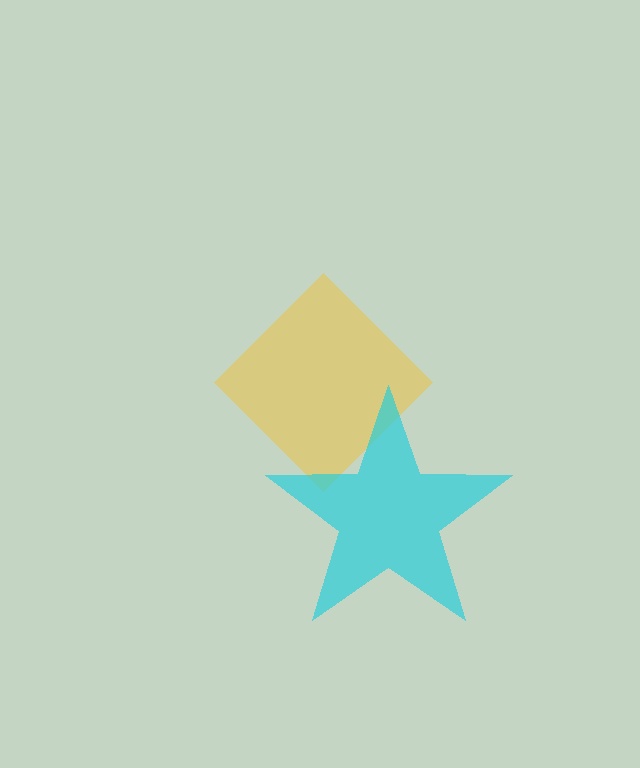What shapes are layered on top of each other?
The layered shapes are: a yellow diamond, a cyan star.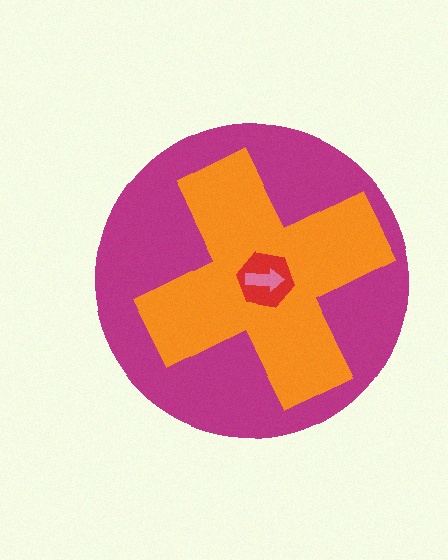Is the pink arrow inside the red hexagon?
Yes.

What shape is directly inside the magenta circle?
The orange cross.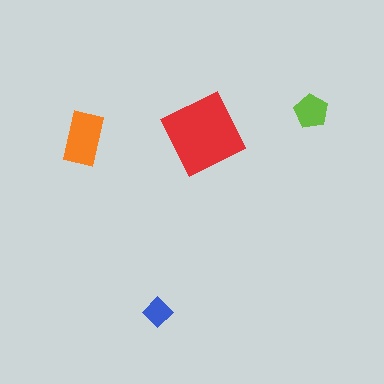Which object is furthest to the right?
The lime pentagon is rightmost.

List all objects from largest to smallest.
The red square, the orange rectangle, the lime pentagon, the blue diamond.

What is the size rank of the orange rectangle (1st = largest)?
2nd.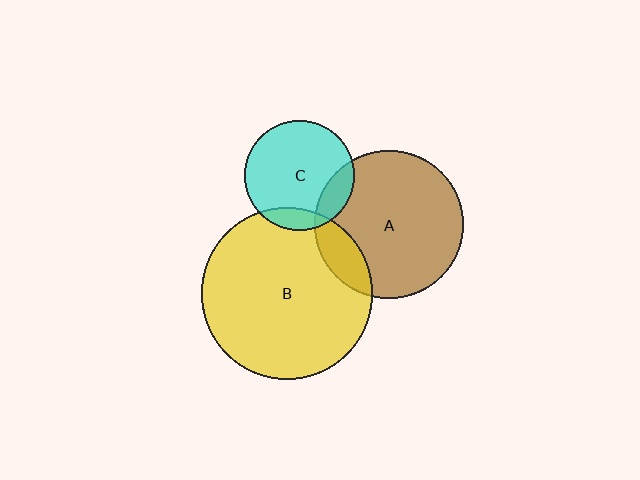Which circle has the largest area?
Circle B (yellow).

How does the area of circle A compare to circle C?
Approximately 1.8 times.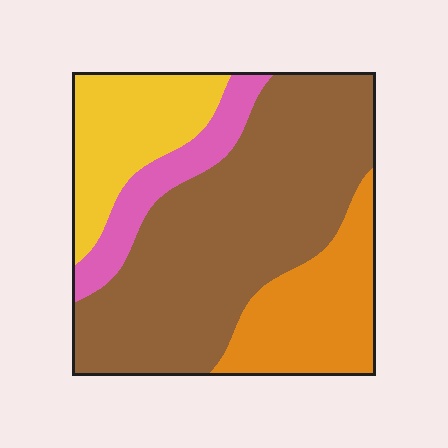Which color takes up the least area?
Pink, at roughly 10%.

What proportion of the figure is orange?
Orange covers roughly 20% of the figure.